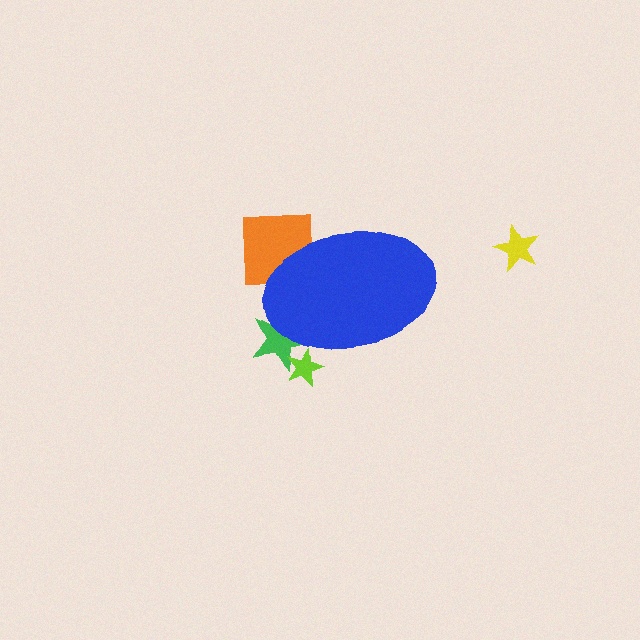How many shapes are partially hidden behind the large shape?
3 shapes are partially hidden.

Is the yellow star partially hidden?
No, the yellow star is fully visible.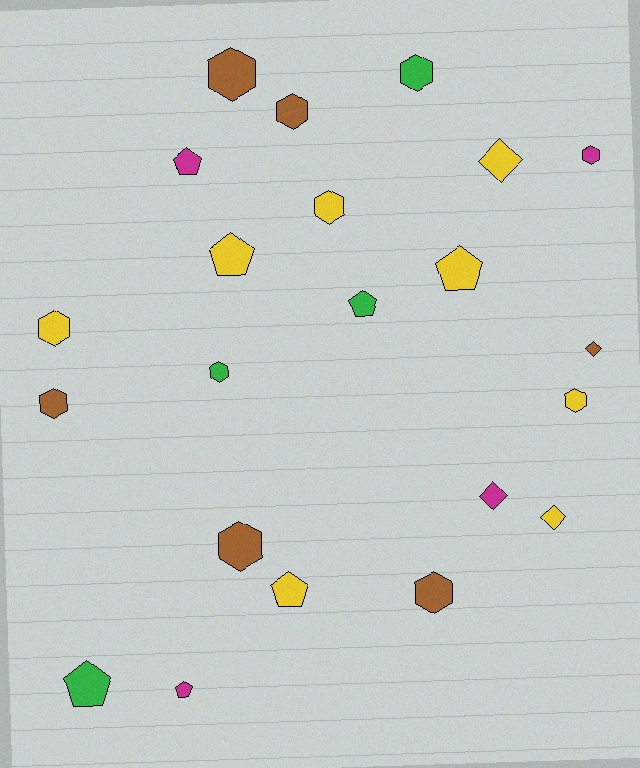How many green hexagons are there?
There are 2 green hexagons.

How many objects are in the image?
There are 22 objects.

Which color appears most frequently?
Yellow, with 8 objects.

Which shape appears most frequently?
Hexagon, with 11 objects.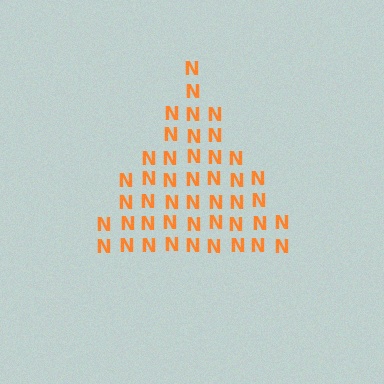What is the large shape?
The large shape is a triangle.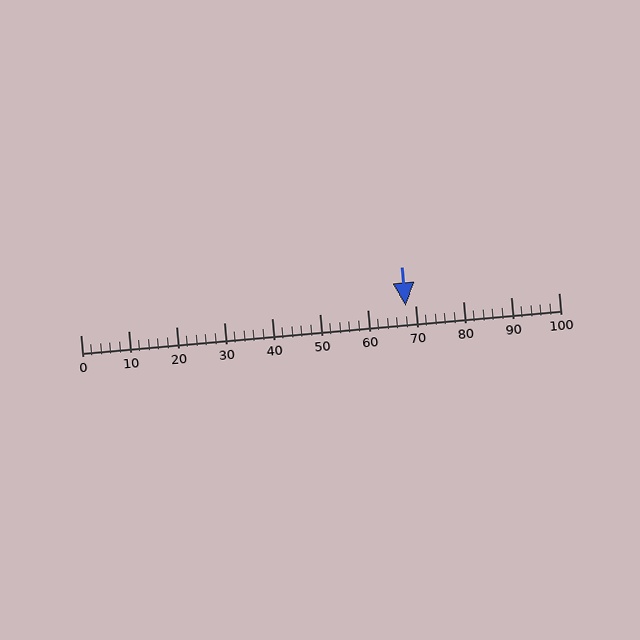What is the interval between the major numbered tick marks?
The major tick marks are spaced 10 units apart.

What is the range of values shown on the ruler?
The ruler shows values from 0 to 100.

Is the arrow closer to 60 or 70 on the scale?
The arrow is closer to 70.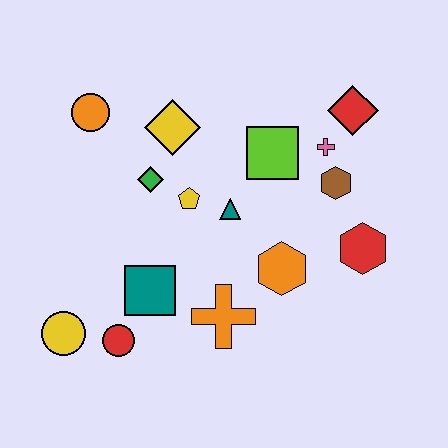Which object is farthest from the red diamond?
The yellow circle is farthest from the red diamond.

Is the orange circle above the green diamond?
Yes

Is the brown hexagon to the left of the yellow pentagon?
No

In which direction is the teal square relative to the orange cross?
The teal square is to the left of the orange cross.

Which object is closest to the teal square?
The red circle is closest to the teal square.